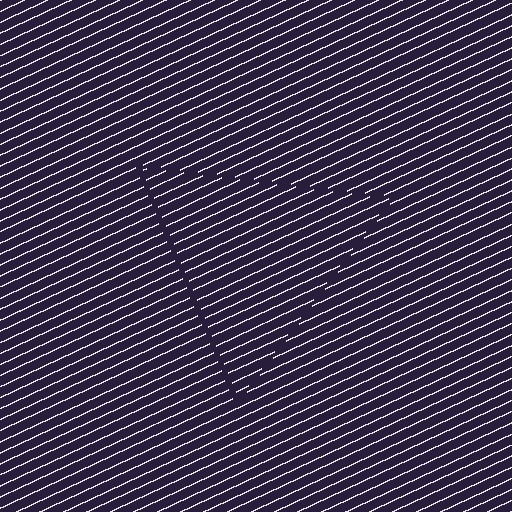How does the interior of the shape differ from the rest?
The interior of the shape contains the same grating, shifted by half a period — the contour is defined by the phase discontinuity where line-ends from the inner and outer gratings abut.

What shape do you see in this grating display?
An illusory triangle. The interior of the shape contains the same grating, shifted by half a period — the contour is defined by the phase discontinuity where line-ends from the inner and outer gratings abut.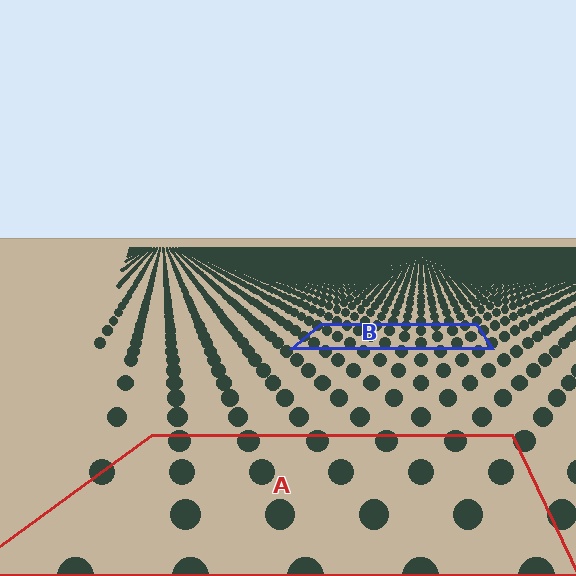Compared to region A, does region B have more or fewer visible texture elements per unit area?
Region B has more texture elements per unit area — they are packed more densely because it is farther away.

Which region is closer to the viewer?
Region A is closer. The texture elements there are larger and more spread out.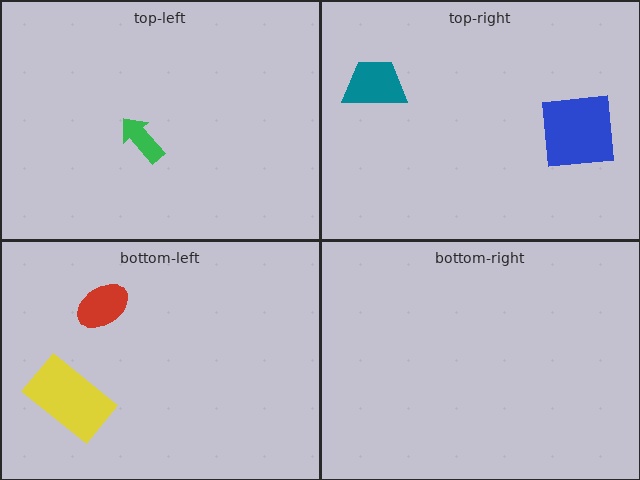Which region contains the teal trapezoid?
The top-right region.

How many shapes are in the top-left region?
1.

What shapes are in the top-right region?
The teal trapezoid, the blue square.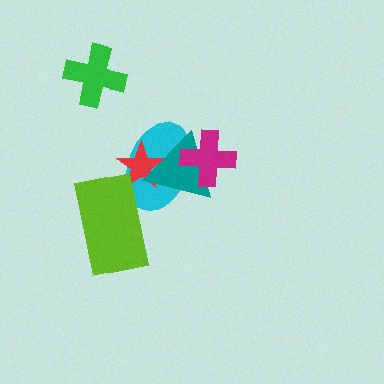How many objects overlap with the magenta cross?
2 objects overlap with the magenta cross.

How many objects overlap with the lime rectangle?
2 objects overlap with the lime rectangle.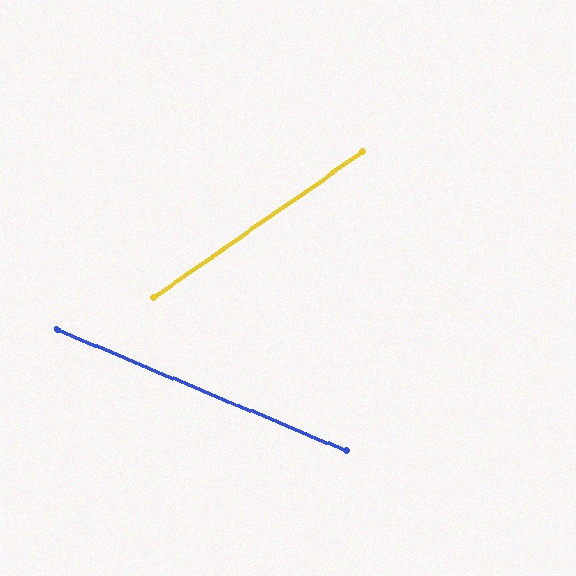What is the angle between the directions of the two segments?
Approximately 58 degrees.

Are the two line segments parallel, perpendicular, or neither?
Neither parallel nor perpendicular — they differ by about 58°.